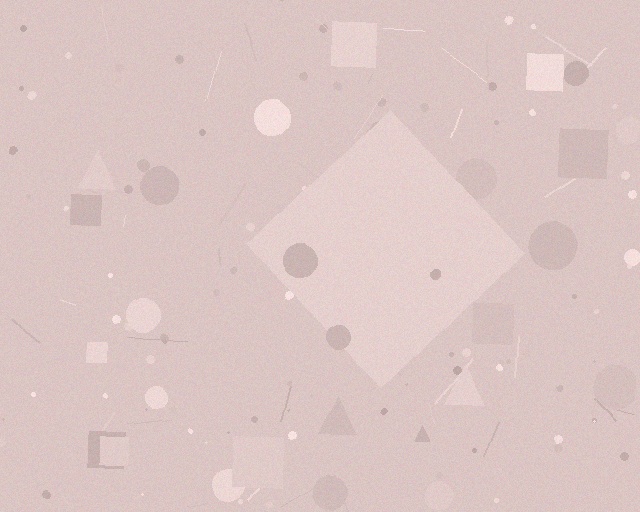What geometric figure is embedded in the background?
A diamond is embedded in the background.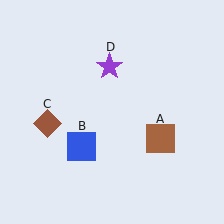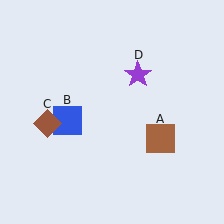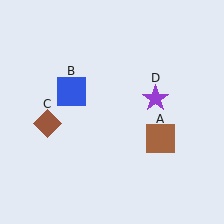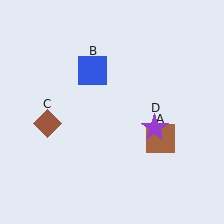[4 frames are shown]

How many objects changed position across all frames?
2 objects changed position: blue square (object B), purple star (object D).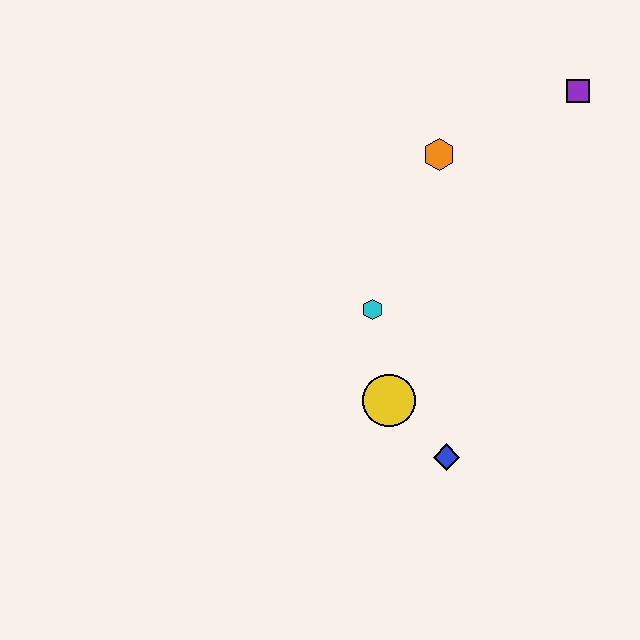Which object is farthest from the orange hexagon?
The blue diamond is farthest from the orange hexagon.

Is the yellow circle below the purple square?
Yes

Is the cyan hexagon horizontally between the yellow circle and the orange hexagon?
No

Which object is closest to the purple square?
The orange hexagon is closest to the purple square.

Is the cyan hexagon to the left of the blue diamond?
Yes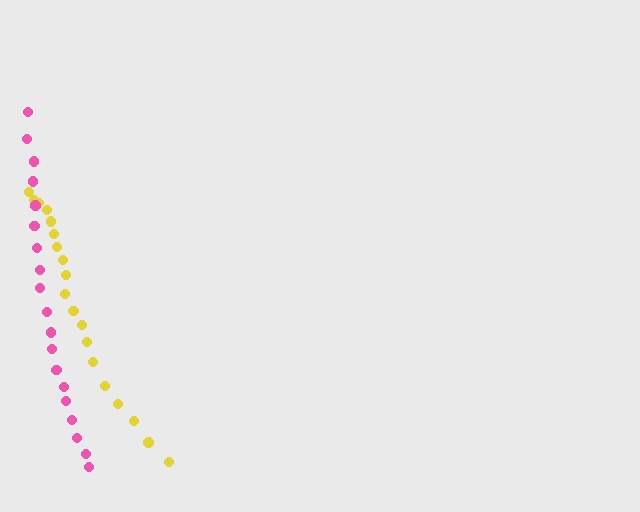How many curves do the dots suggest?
There are 2 distinct paths.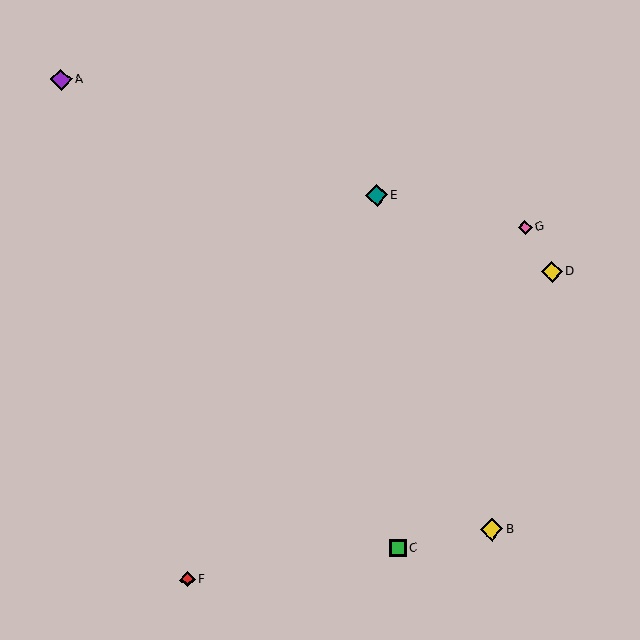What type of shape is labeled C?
Shape C is a green square.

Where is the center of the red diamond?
The center of the red diamond is at (187, 579).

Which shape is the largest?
The yellow diamond (labeled B) is the largest.